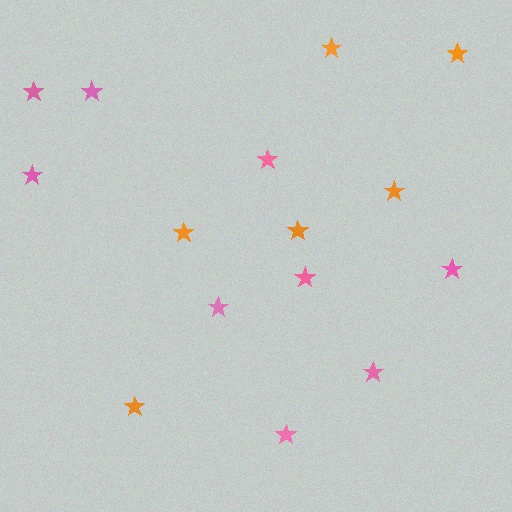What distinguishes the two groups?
There are 2 groups: one group of orange stars (6) and one group of pink stars (9).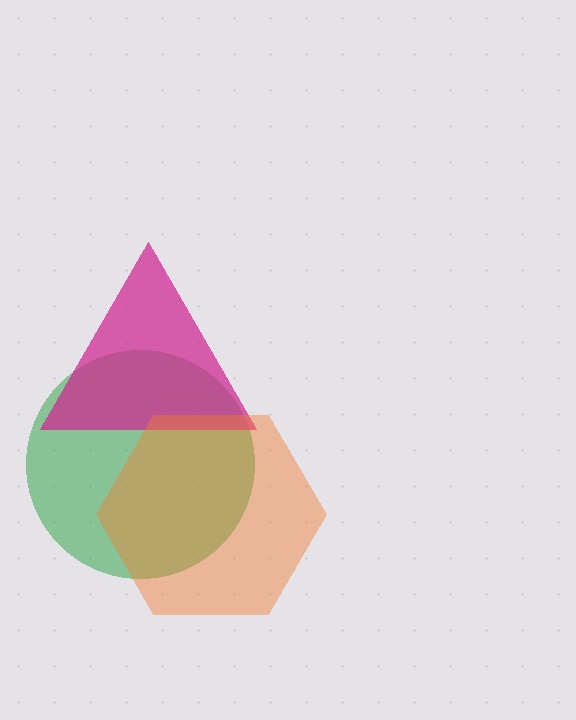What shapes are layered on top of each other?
The layered shapes are: a green circle, a magenta triangle, an orange hexagon.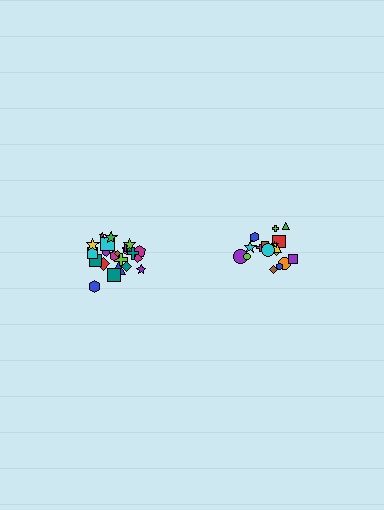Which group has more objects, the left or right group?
The left group.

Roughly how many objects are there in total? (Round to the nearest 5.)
Roughly 45 objects in total.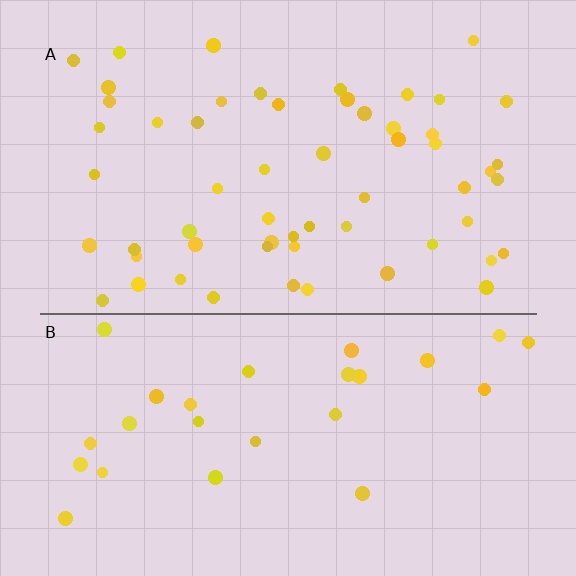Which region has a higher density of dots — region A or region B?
A (the top).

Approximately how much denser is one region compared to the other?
Approximately 2.1× — region A over region B.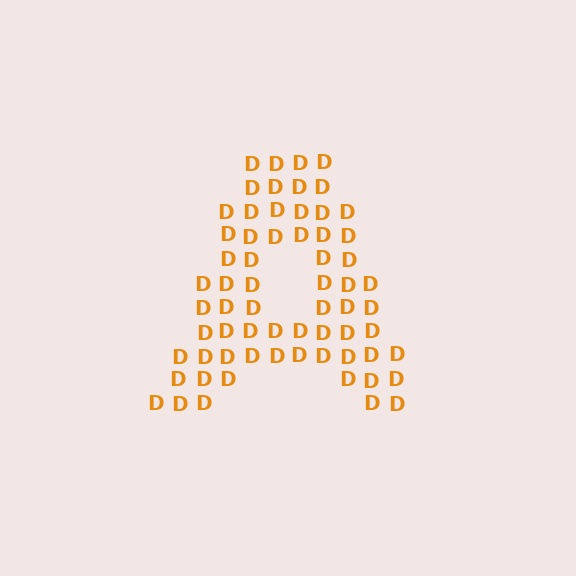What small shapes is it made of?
It is made of small letter D's.